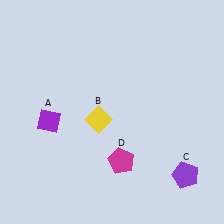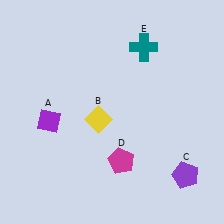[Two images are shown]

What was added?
A teal cross (E) was added in Image 2.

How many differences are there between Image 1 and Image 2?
There is 1 difference between the two images.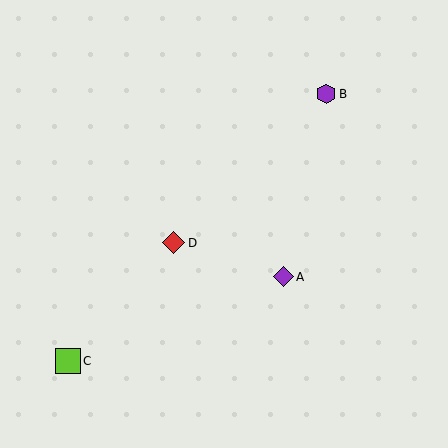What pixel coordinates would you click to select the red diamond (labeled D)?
Click at (174, 243) to select the red diamond D.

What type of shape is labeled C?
Shape C is a lime square.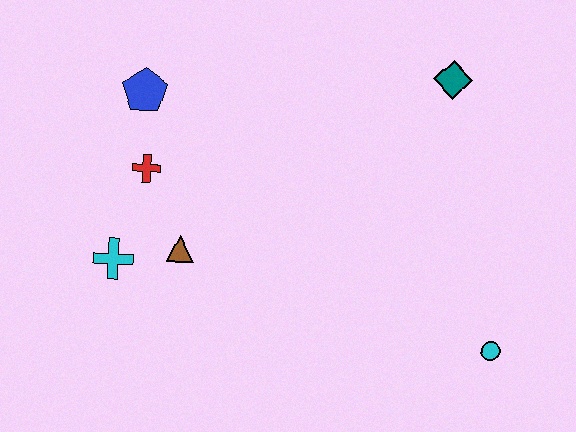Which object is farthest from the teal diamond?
The cyan cross is farthest from the teal diamond.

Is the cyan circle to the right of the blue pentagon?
Yes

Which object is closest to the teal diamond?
The cyan circle is closest to the teal diamond.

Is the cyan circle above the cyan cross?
No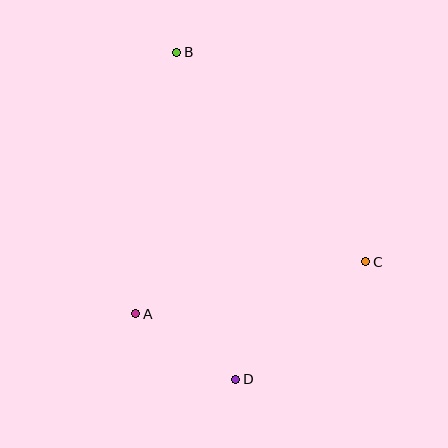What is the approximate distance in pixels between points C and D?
The distance between C and D is approximately 175 pixels.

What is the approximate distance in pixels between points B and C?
The distance between B and C is approximately 282 pixels.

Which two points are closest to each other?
Points A and D are closest to each other.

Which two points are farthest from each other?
Points B and D are farthest from each other.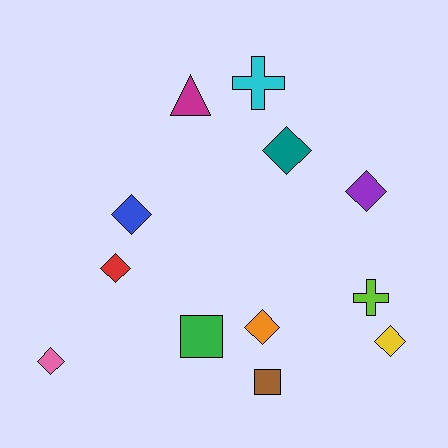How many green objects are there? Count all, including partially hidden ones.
There is 1 green object.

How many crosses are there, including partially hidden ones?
There are 2 crosses.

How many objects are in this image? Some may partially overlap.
There are 12 objects.